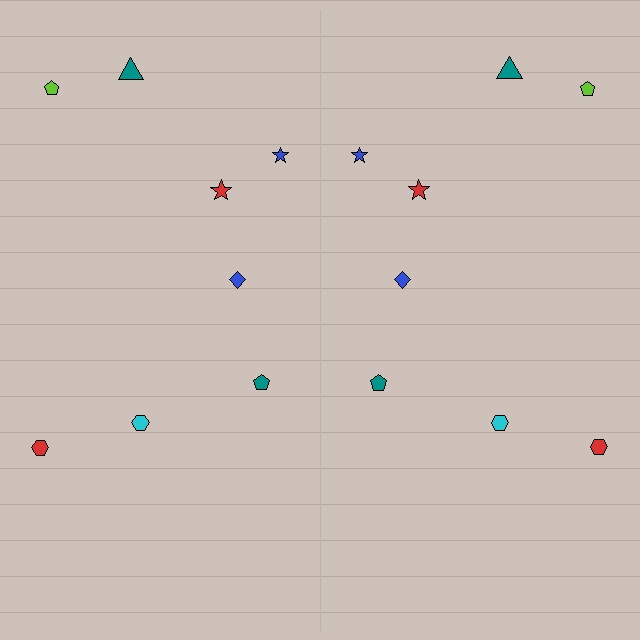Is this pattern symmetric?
Yes, this pattern has bilateral (reflection) symmetry.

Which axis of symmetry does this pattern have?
The pattern has a vertical axis of symmetry running through the center of the image.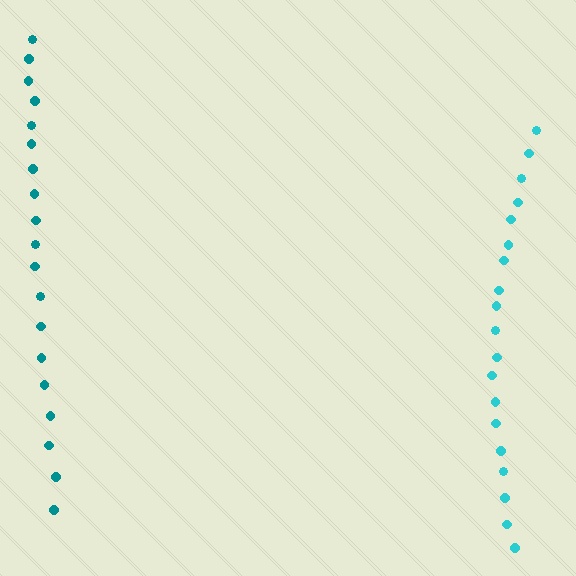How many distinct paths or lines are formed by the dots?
There are 2 distinct paths.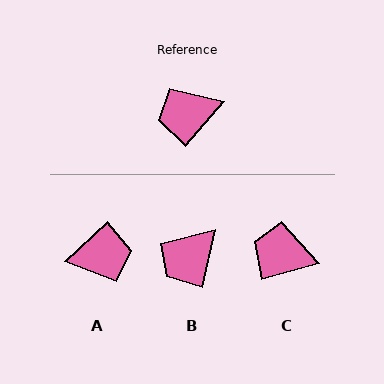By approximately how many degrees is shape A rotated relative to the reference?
Approximately 173 degrees counter-clockwise.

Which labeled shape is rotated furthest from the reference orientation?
A, about 173 degrees away.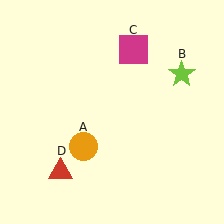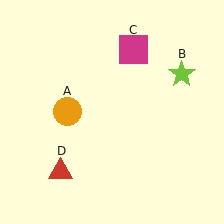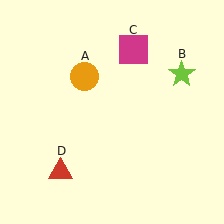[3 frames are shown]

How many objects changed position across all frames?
1 object changed position: orange circle (object A).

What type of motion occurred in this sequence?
The orange circle (object A) rotated clockwise around the center of the scene.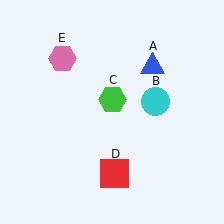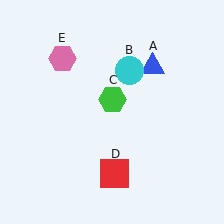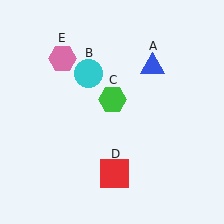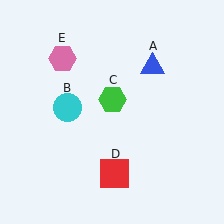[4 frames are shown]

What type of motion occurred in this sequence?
The cyan circle (object B) rotated counterclockwise around the center of the scene.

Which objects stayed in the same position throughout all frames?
Blue triangle (object A) and green hexagon (object C) and red square (object D) and pink hexagon (object E) remained stationary.